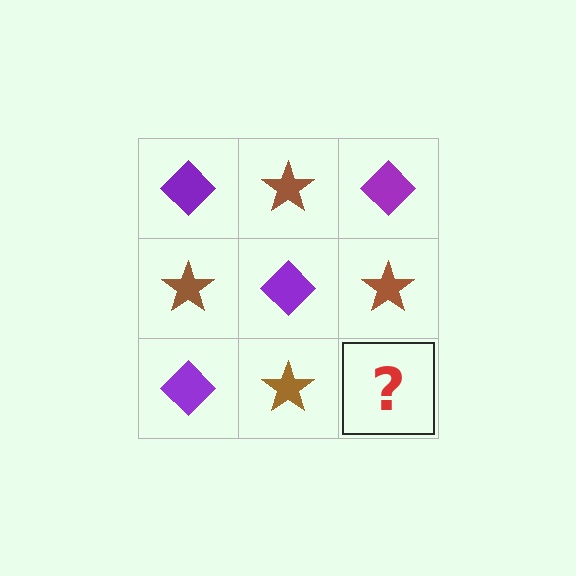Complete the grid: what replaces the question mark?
The question mark should be replaced with a purple diamond.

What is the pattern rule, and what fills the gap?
The rule is that it alternates purple diamond and brown star in a checkerboard pattern. The gap should be filled with a purple diamond.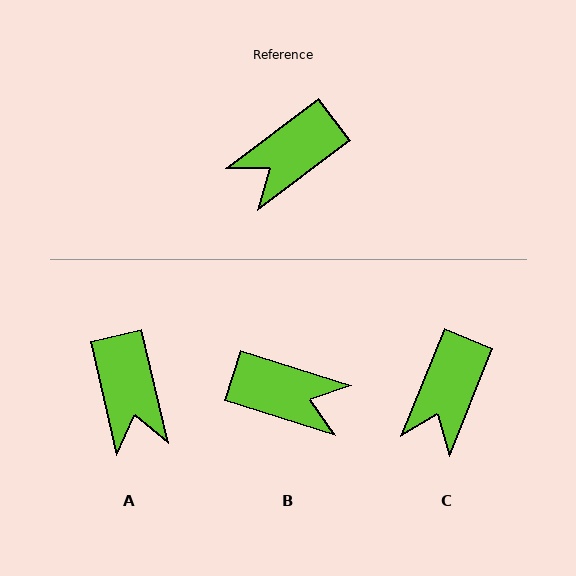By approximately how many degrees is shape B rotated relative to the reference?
Approximately 125 degrees counter-clockwise.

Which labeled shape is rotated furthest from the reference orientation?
B, about 125 degrees away.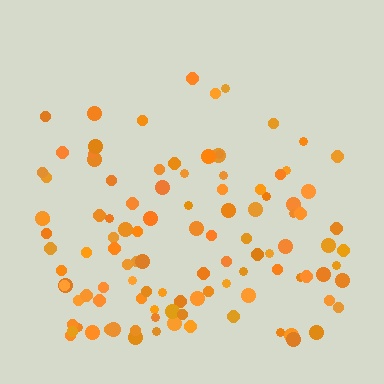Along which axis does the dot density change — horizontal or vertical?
Vertical.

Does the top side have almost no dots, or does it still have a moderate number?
Still a moderate number, just noticeably fewer than the bottom.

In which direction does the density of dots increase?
From top to bottom, with the bottom side densest.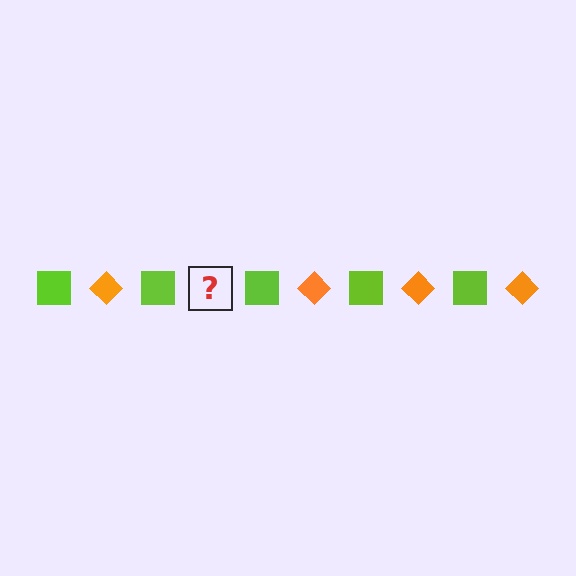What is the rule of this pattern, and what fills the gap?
The rule is that the pattern alternates between lime square and orange diamond. The gap should be filled with an orange diamond.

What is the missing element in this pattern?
The missing element is an orange diamond.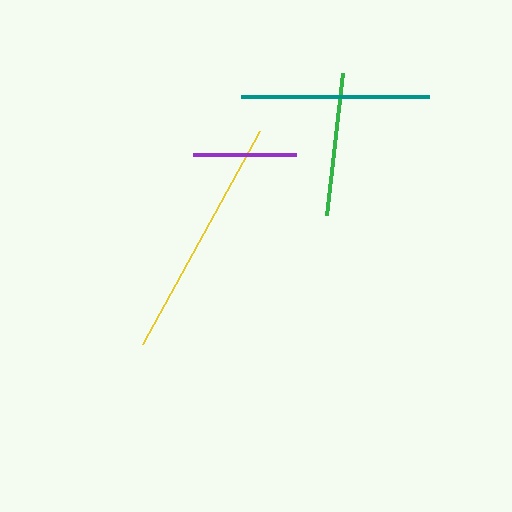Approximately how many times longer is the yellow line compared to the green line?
The yellow line is approximately 1.7 times the length of the green line.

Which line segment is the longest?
The yellow line is the longest at approximately 243 pixels.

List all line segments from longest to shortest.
From longest to shortest: yellow, teal, green, purple.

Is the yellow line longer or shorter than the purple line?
The yellow line is longer than the purple line.